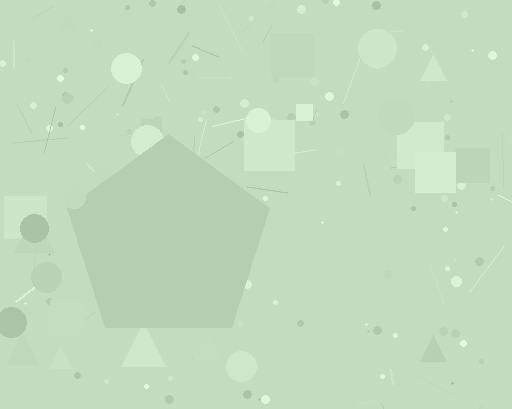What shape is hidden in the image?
A pentagon is hidden in the image.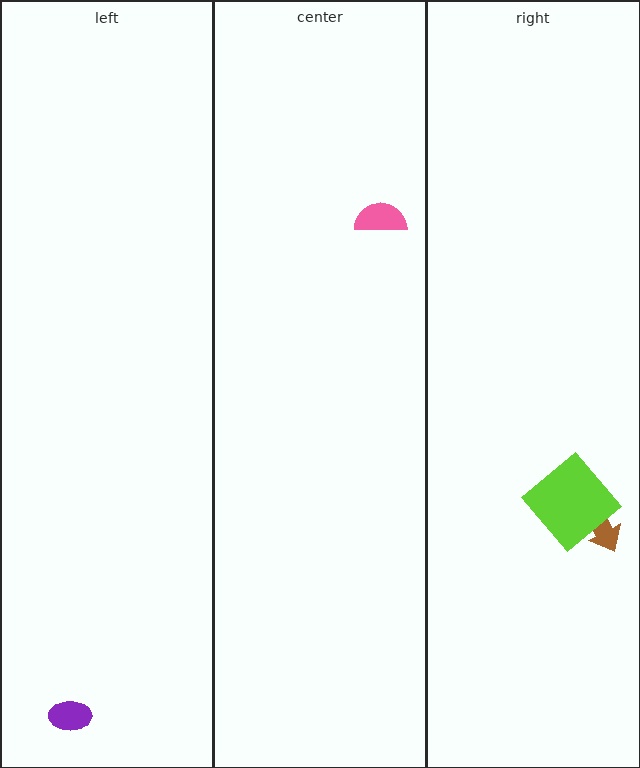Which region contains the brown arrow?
The right region.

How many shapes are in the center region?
1.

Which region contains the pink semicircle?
The center region.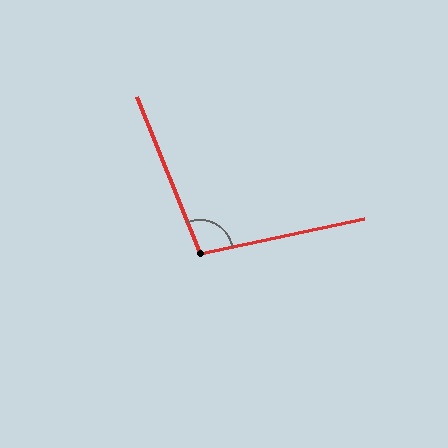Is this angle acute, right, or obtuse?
It is obtuse.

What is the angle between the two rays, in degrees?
Approximately 100 degrees.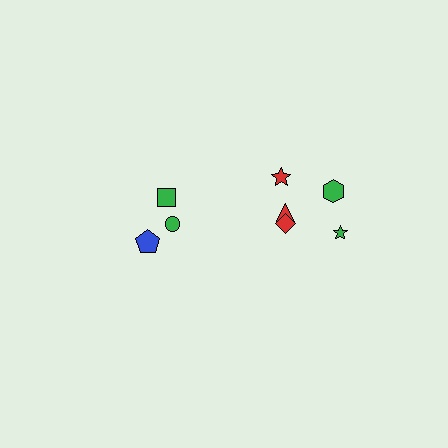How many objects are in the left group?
There are 3 objects.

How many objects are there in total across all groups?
There are 8 objects.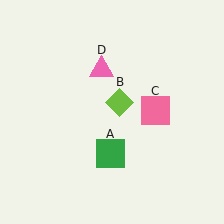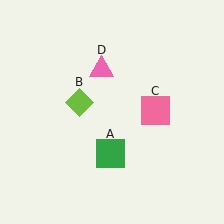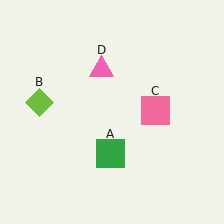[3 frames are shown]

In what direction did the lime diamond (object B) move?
The lime diamond (object B) moved left.